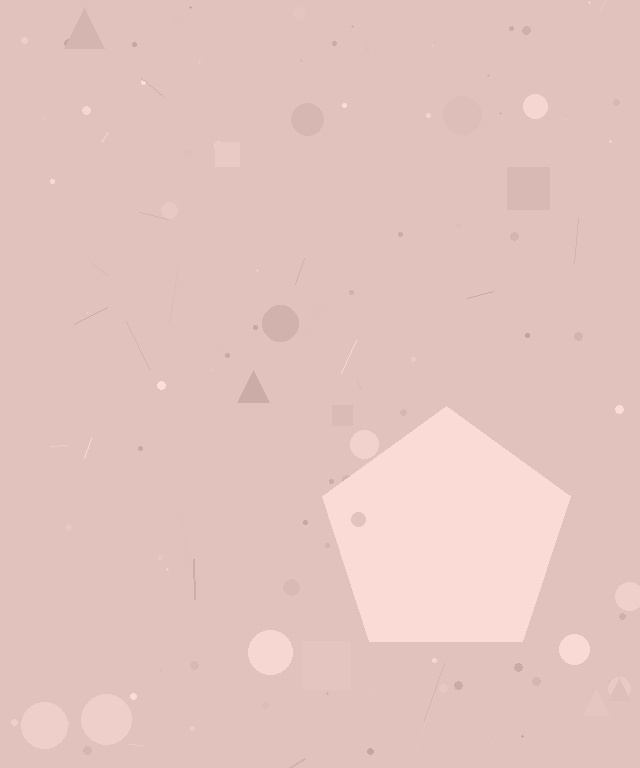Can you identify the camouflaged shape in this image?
The camouflaged shape is a pentagon.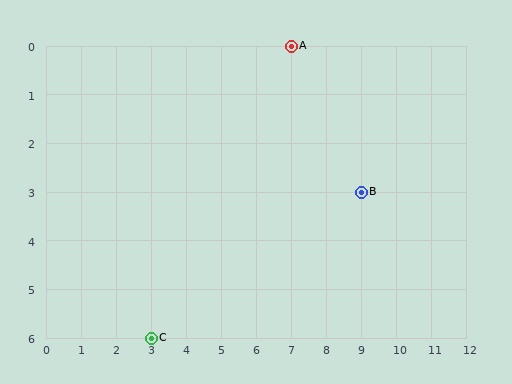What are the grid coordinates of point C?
Point C is at grid coordinates (3, 6).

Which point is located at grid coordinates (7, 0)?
Point A is at (7, 0).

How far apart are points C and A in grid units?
Points C and A are 4 columns and 6 rows apart (about 7.2 grid units diagonally).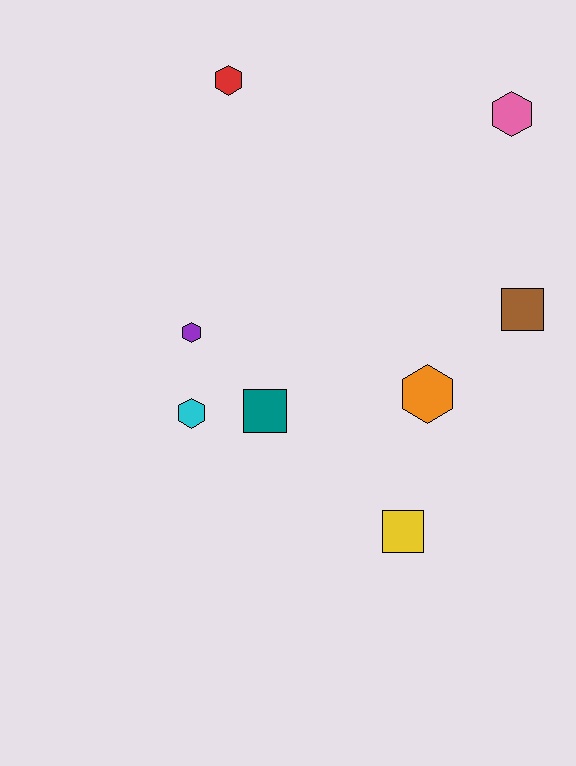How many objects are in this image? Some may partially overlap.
There are 8 objects.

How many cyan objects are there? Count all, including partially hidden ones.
There is 1 cyan object.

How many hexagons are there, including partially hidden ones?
There are 5 hexagons.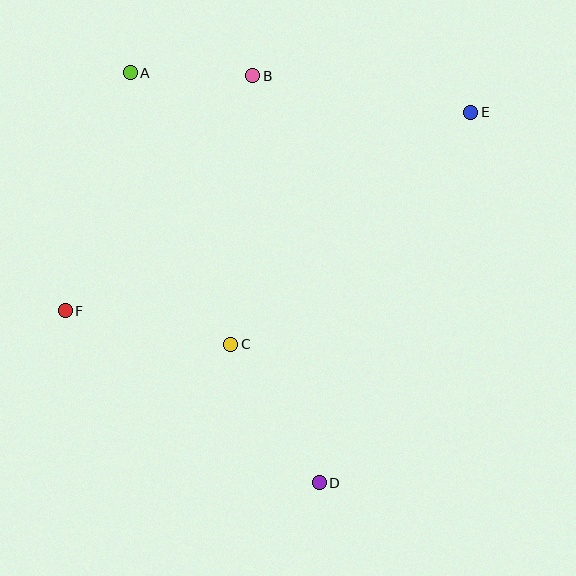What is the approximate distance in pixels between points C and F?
The distance between C and F is approximately 169 pixels.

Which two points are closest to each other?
Points A and B are closest to each other.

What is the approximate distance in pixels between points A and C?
The distance between A and C is approximately 289 pixels.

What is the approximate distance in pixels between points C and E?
The distance between C and E is approximately 333 pixels.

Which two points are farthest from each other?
Points A and D are farthest from each other.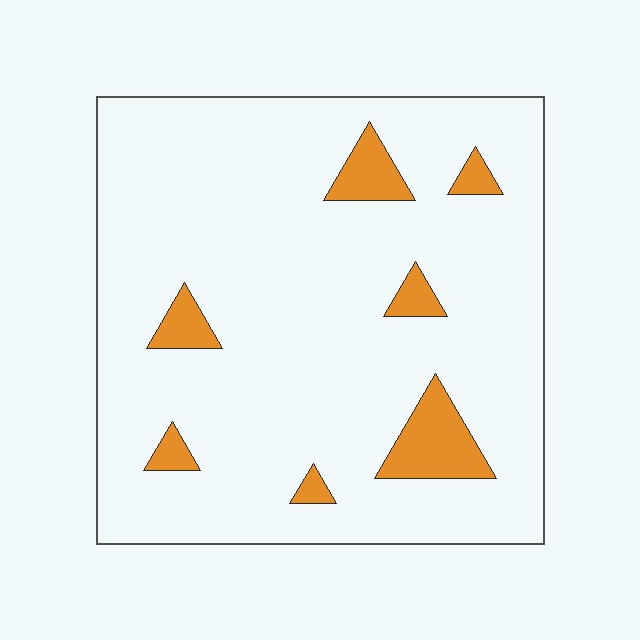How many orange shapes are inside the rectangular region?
7.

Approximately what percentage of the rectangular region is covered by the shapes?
Approximately 10%.